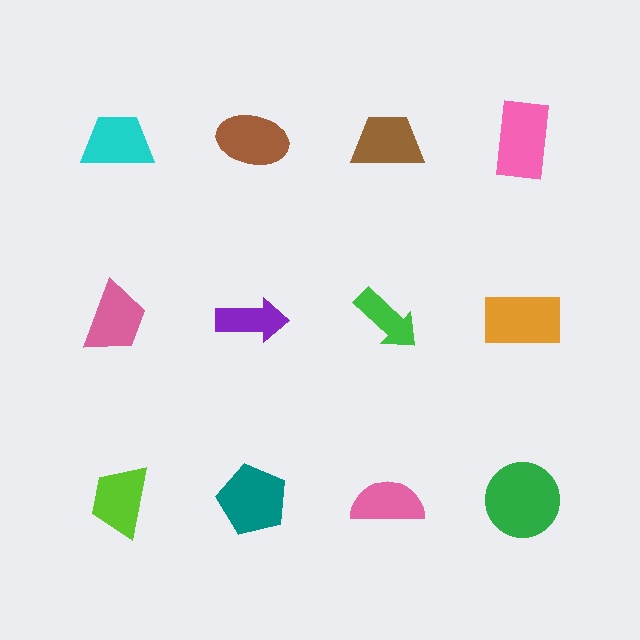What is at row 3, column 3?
A pink semicircle.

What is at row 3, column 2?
A teal pentagon.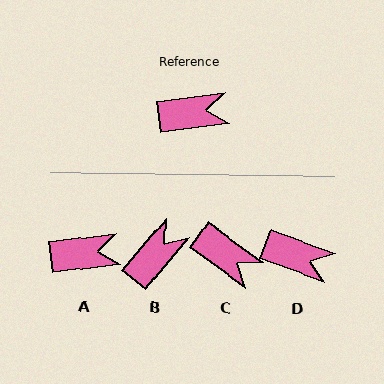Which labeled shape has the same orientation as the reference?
A.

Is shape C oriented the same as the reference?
No, it is off by about 42 degrees.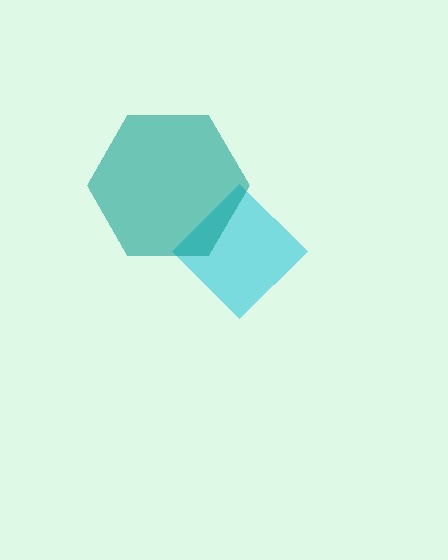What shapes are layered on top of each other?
The layered shapes are: a cyan diamond, a teal hexagon.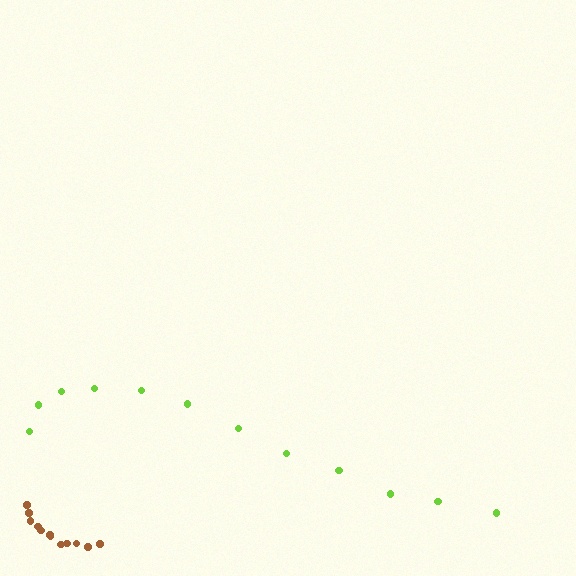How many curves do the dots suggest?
There are 2 distinct paths.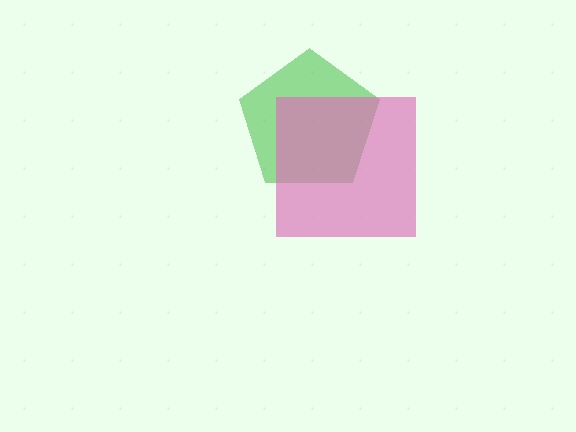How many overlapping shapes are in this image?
There are 2 overlapping shapes in the image.